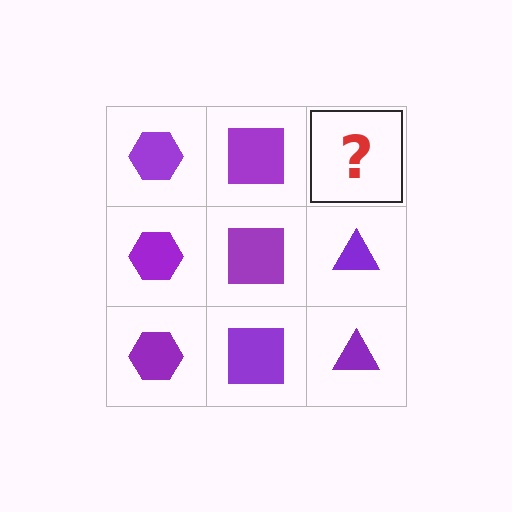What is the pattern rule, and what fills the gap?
The rule is that each column has a consistent shape. The gap should be filled with a purple triangle.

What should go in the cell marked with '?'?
The missing cell should contain a purple triangle.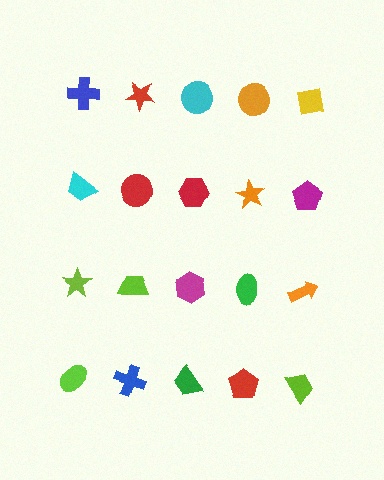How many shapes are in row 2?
5 shapes.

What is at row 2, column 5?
A magenta pentagon.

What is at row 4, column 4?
A red pentagon.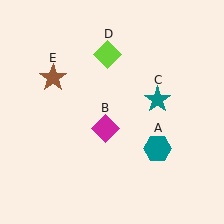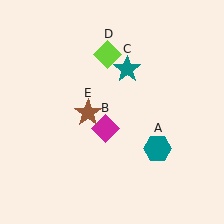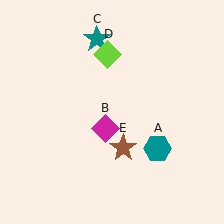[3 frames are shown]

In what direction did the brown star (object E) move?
The brown star (object E) moved down and to the right.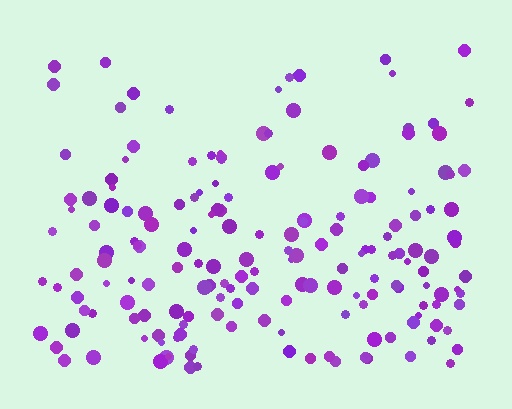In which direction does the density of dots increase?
From top to bottom, with the bottom side densest.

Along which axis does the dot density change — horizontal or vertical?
Vertical.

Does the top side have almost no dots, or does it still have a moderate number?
Still a moderate number, just noticeably fewer than the bottom.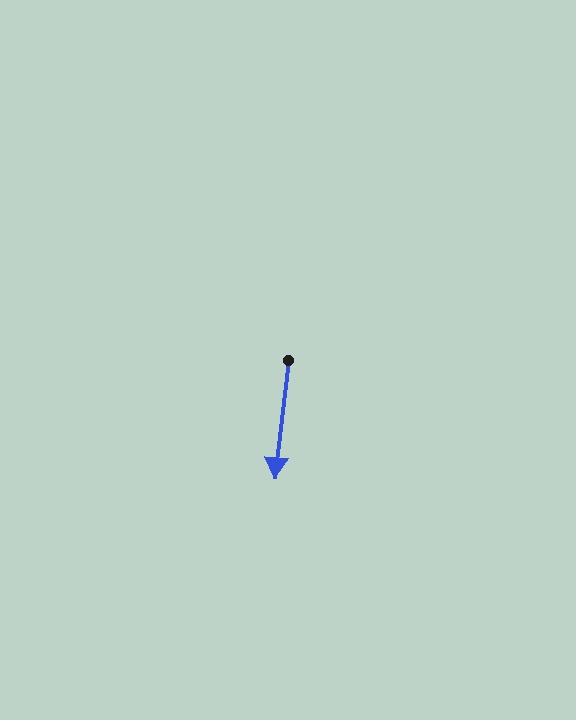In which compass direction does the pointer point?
South.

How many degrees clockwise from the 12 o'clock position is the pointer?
Approximately 187 degrees.